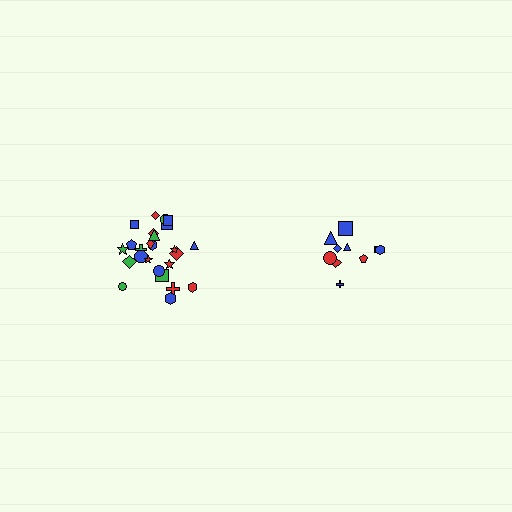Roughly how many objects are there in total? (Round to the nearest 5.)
Roughly 35 objects in total.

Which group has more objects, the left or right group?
The left group.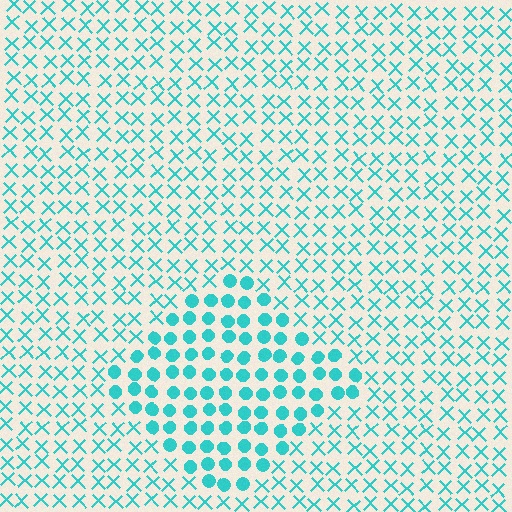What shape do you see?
I see a diamond.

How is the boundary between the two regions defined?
The boundary is defined by a change in element shape: circles inside vs. X marks outside. All elements share the same color and spacing.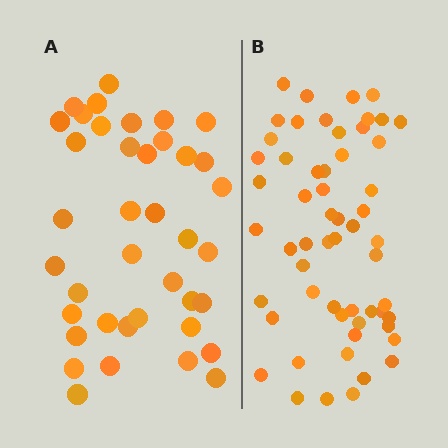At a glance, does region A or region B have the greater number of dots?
Region B (the right region) has more dots.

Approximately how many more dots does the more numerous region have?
Region B has approximately 20 more dots than region A.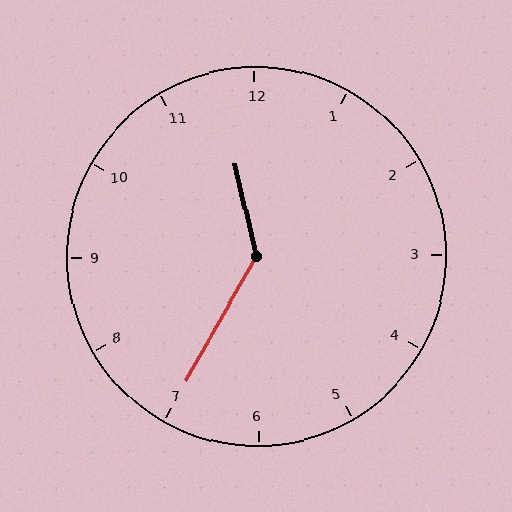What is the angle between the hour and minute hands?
Approximately 138 degrees.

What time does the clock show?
11:35.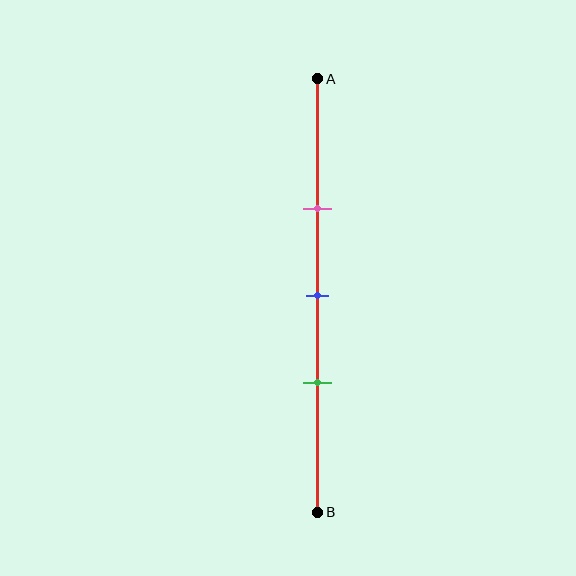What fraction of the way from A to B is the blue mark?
The blue mark is approximately 50% (0.5) of the way from A to B.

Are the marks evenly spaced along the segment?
Yes, the marks are approximately evenly spaced.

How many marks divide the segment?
There are 3 marks dividing the segment.